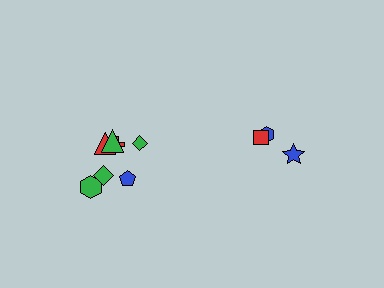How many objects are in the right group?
There are 3 objects.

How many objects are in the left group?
There are 7 objects.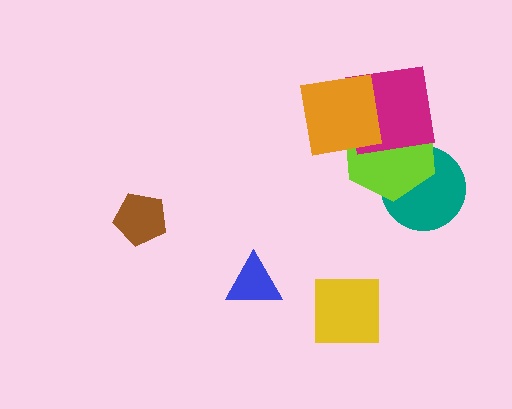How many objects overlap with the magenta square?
2 objects overlap with the magenta square.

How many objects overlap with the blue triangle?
0 objects overlap with the blue triangle.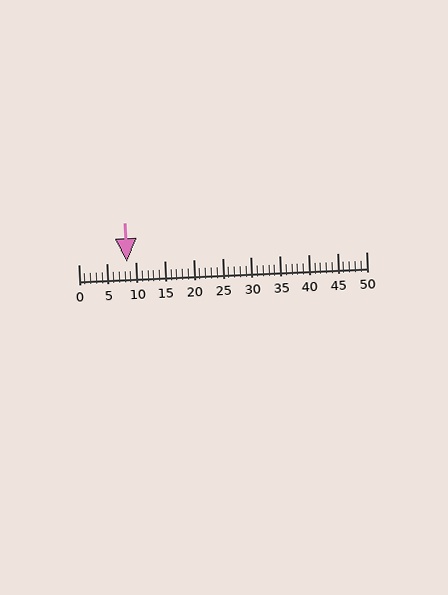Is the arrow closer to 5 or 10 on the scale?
The arrow is closer to 10.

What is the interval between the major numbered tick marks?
The major tick marks are spaced 5 units apart.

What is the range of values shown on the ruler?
The ruler shows values from 0 to 50.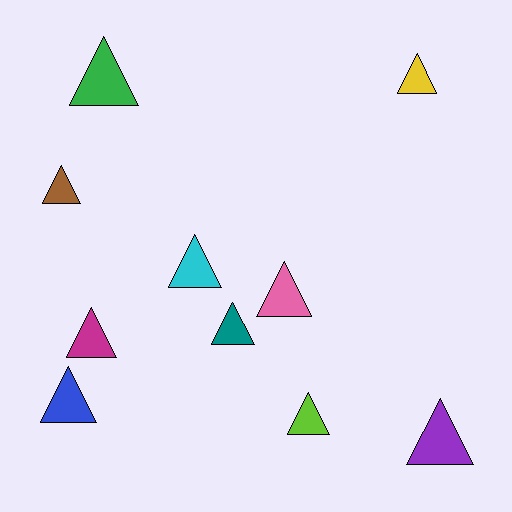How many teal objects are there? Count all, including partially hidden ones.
There is 1 teal object.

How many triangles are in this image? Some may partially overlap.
There are 10 triangles.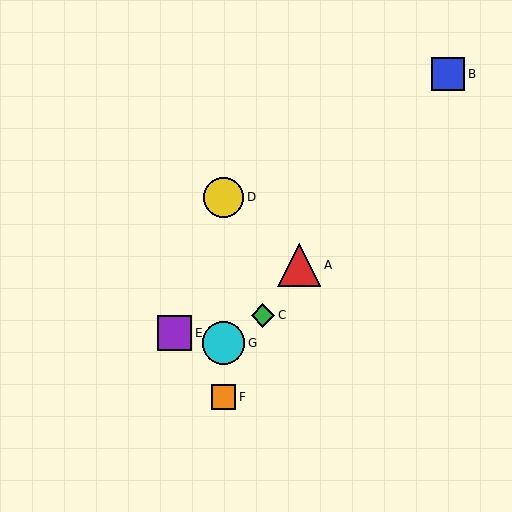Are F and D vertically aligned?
Yes, both are at x≈224.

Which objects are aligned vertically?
Objects D, F, G are aligned vertically.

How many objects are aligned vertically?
3 objects (D, F, G) are aligned vertically.